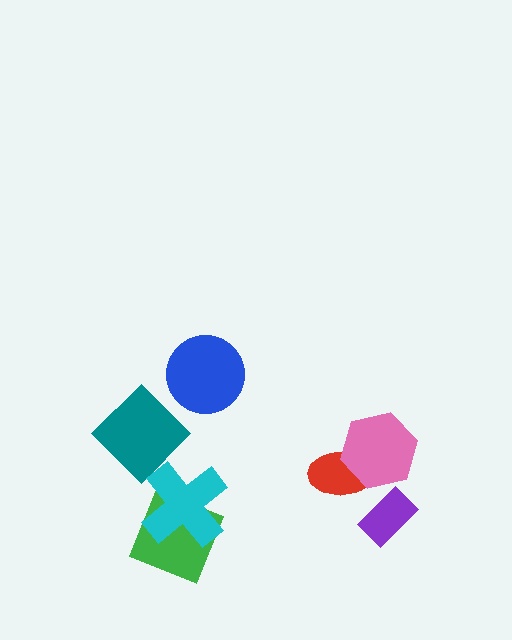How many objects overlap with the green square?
1 object overlaps with the green square.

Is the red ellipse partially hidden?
Yes, it is partially covered by another shape.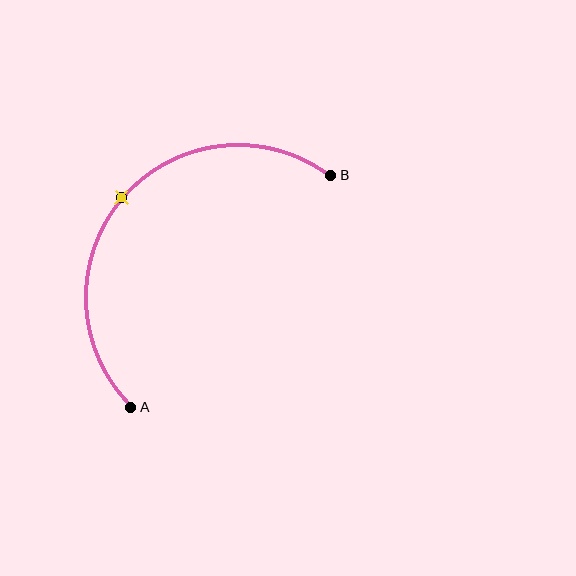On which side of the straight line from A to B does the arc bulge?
The arc bulges above and to the left of the straight line connecting A and B.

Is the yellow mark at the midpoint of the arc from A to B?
Yes. The yellow mark lies on the arc at equal arc-length from both A and B — it is the arc midpoint.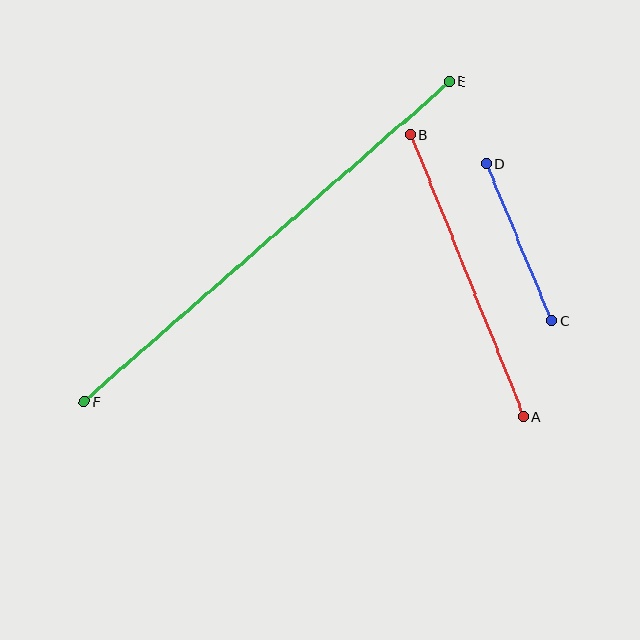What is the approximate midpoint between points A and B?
The midpoint is at approximately (467, 276) pixels.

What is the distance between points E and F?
The distance is approximately 486 pixels.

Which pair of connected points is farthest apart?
Points E and F are farthest apart.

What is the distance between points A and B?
The distance is approximately 304 pixels.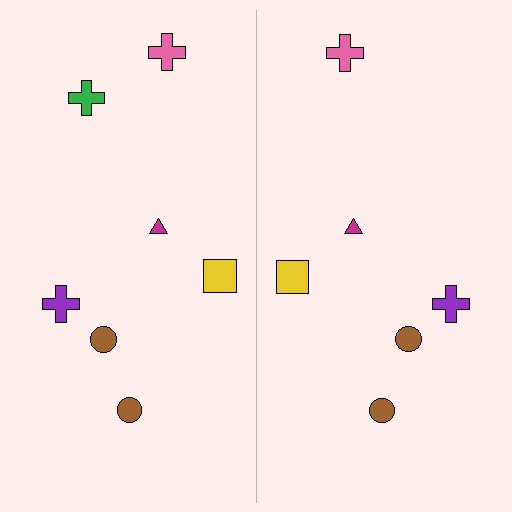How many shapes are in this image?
There are 13 shapes in this image.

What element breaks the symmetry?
A green cross is missing from the right side.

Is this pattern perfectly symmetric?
No, the pattern is not perfectly symmetric. A green cross is missing from the right side.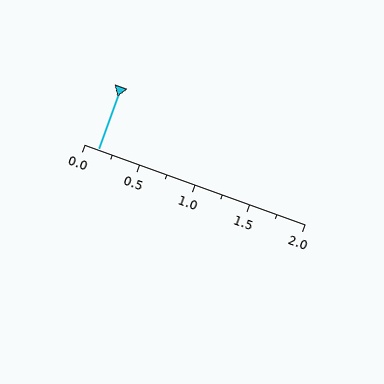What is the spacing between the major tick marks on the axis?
The major ticks are spaced 0.5 apart.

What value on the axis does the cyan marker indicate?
The marker indicates approximately 0.12.